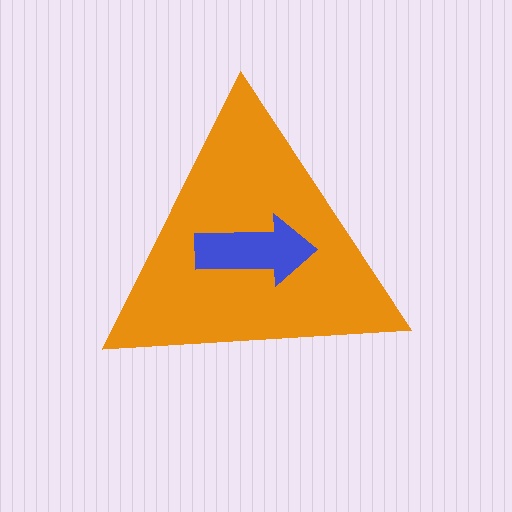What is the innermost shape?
The blue arrow.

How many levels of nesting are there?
2.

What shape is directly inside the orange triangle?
The blue arrow.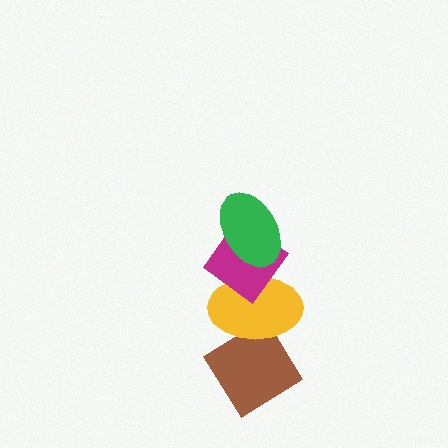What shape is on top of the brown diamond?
The yellow ellipse is on top of the brown diamond.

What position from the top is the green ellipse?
The green ellipse is 1st from the top.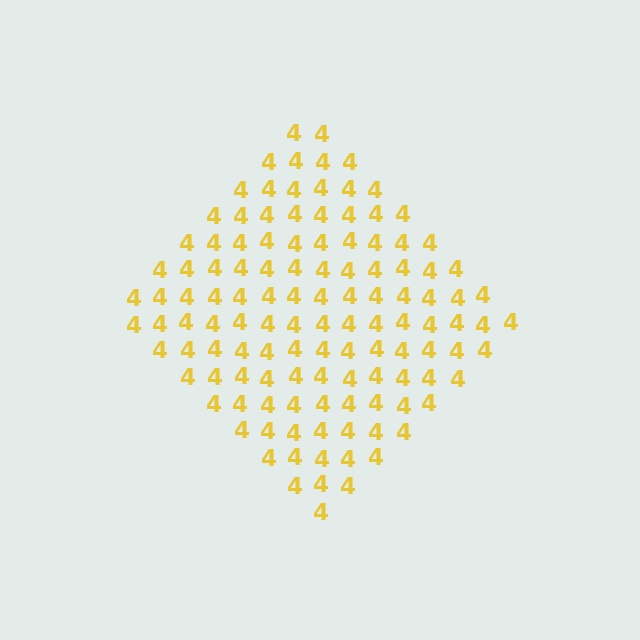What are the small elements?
The small elements are digit 4's.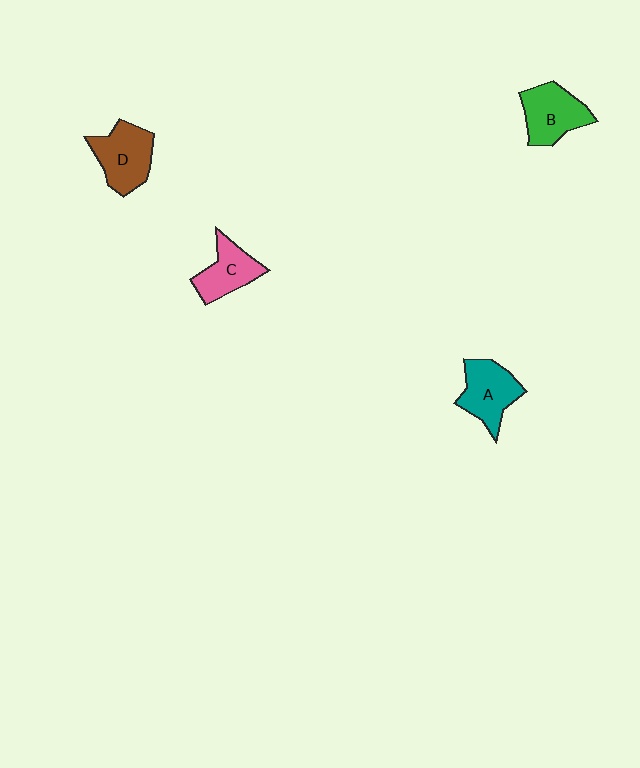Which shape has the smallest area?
Shape C (pink).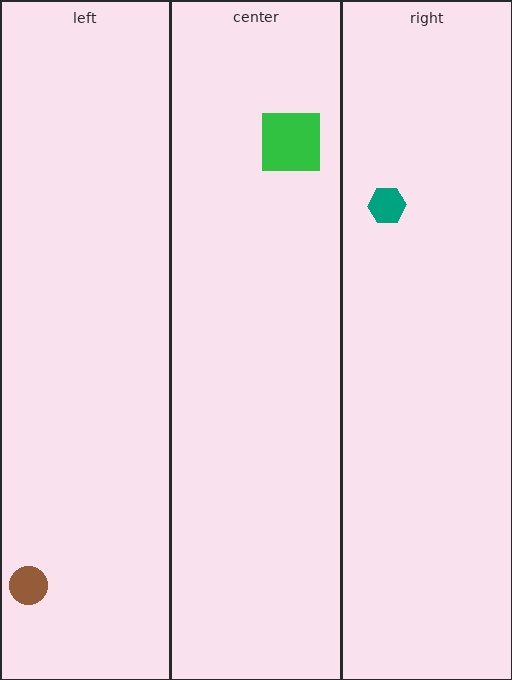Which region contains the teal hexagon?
The right region.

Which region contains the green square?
The center region.